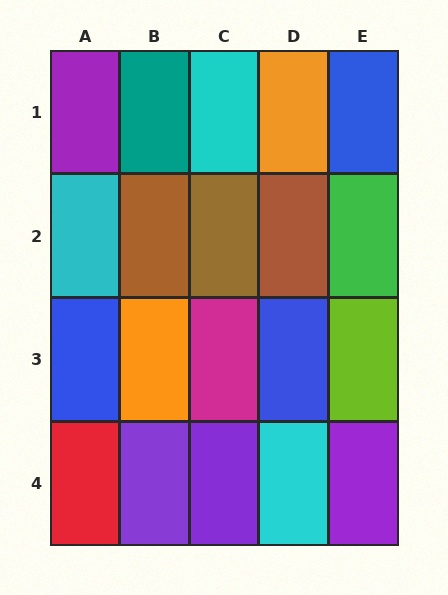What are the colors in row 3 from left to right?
Blue, orange, magenta, blue, lime.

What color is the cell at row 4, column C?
Purple.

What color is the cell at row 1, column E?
Blue.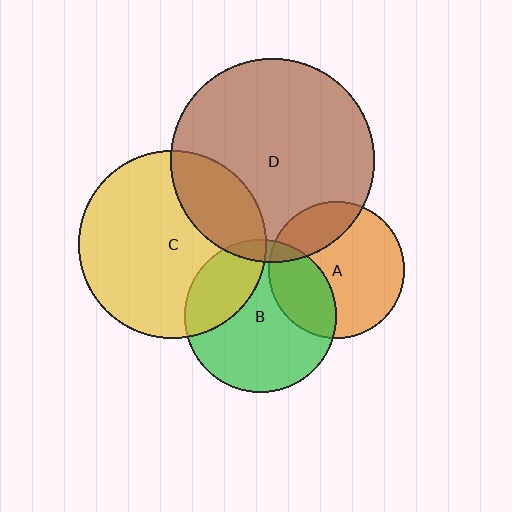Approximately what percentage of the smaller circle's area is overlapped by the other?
Approximately 25%.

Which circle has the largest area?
Circle D (brown).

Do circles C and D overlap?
Yes.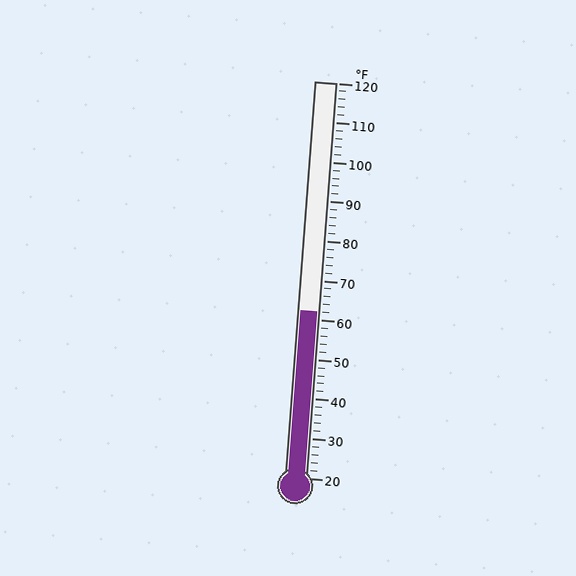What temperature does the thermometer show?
The thermometer shows approximately 62°F.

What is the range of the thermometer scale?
The thermometer scale ranges from 20°F to 120°F.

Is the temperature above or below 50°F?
The temperature is above 50°F.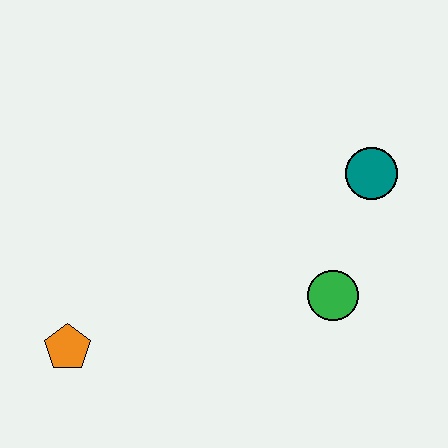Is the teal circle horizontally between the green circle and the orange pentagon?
No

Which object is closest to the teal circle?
The green circle is closest to the teal circle.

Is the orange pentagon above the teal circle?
No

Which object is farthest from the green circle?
The orange pentagon is farthest from the green circle.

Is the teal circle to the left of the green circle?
No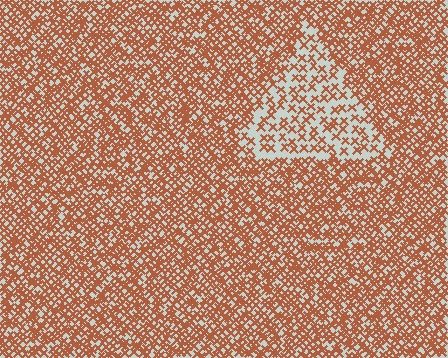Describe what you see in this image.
The image contains small brown elements arranged at two different densities. A triangle-shaped region is visible where the elements are less densely packed than the surrounding area.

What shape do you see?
I see a triangle.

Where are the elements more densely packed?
The elements are more densely packed outside the triangle boundary.